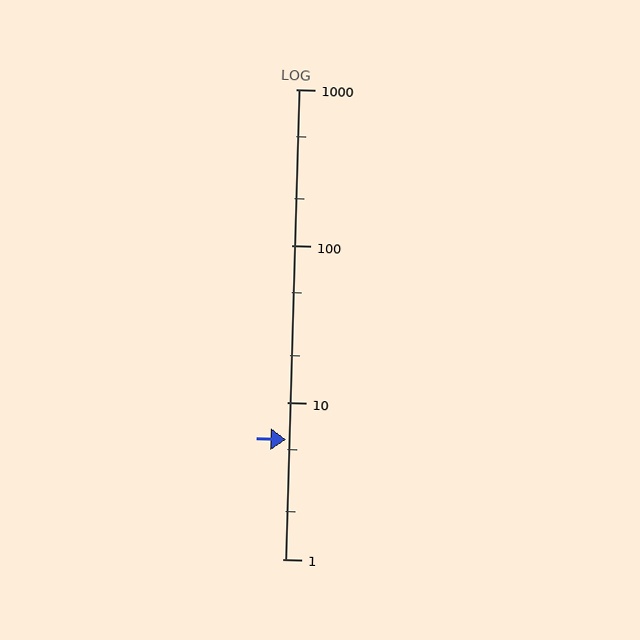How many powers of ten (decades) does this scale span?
The scale spans 3 decades, from 1 to 1000.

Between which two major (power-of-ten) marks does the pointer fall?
The pointer is between 1 and 10.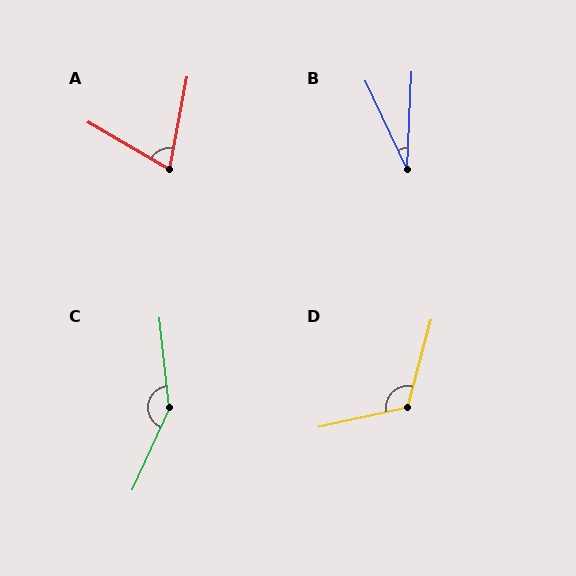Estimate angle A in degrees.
Approximately 71 degrees.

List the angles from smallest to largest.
B (28°), A (71°), D (117°), C (149°).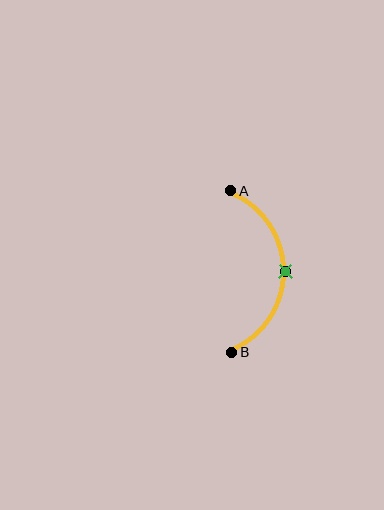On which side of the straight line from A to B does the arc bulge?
The arc bulges to the right of the straight line connecting A and B.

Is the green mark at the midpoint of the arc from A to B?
Yes. The green mark lies on the arc at equal arc-length from both A and B — it is the arc midpoint.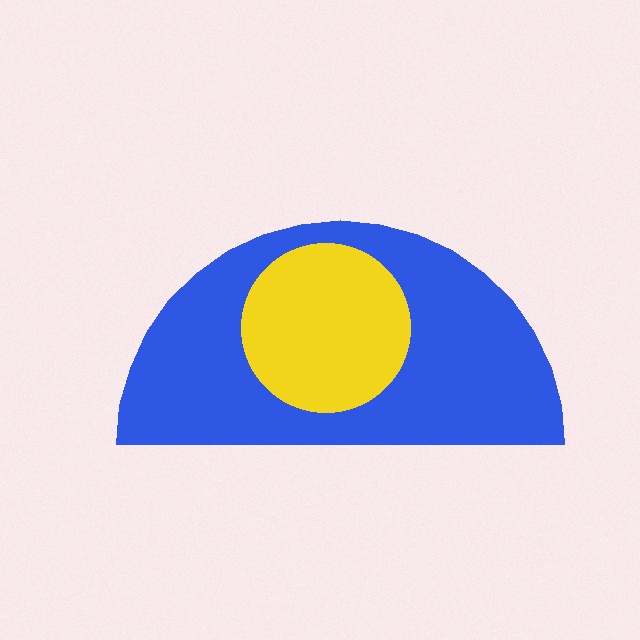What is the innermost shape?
The yellow circle.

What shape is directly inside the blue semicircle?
The yellow circle.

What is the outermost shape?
The blue semicircle.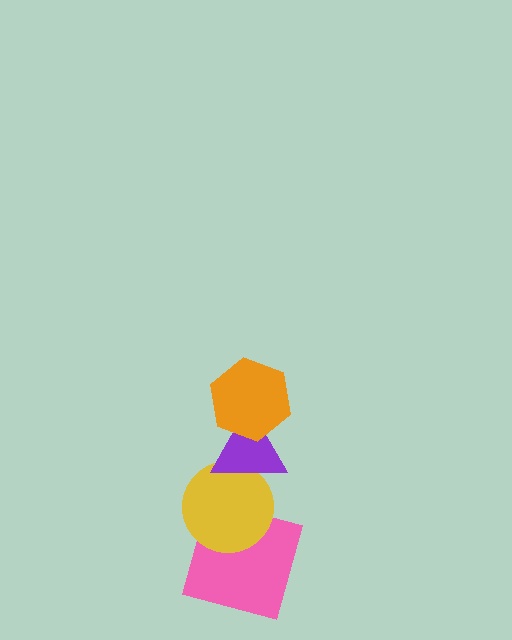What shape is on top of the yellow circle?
The purple triangle is on top of the yellow circle.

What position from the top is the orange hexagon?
The orange hexagon is 1st from the top.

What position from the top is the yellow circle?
The yellow circle is 3rd from the top.